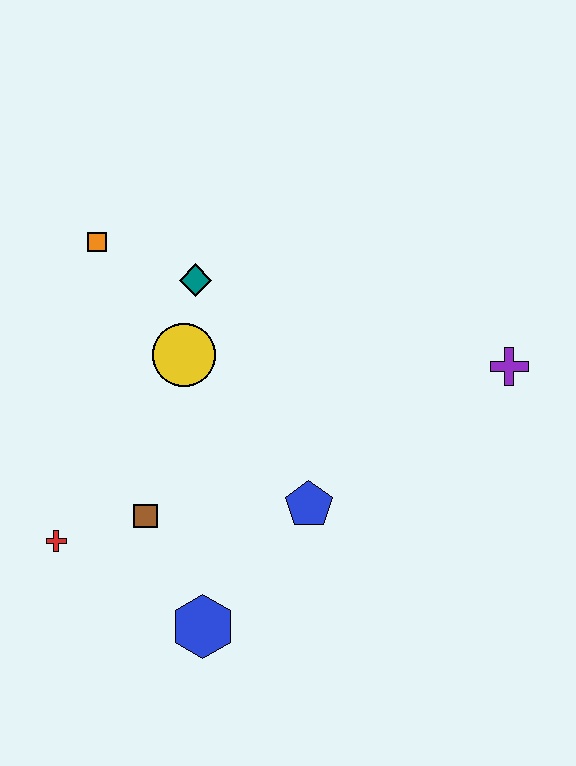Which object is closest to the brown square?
The red cross is closest to the brown square.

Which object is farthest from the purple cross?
The red cross is farthest from the purple cross.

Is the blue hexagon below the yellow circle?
Yes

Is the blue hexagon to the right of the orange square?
Yes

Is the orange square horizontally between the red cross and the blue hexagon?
Yes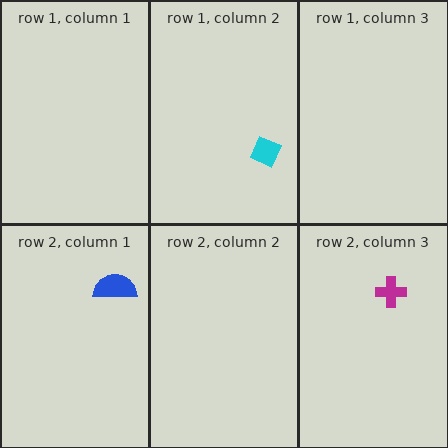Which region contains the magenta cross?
The row 2, column 3 region.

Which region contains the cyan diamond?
The row 1, column 2 region.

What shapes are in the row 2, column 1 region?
The blue semicircle.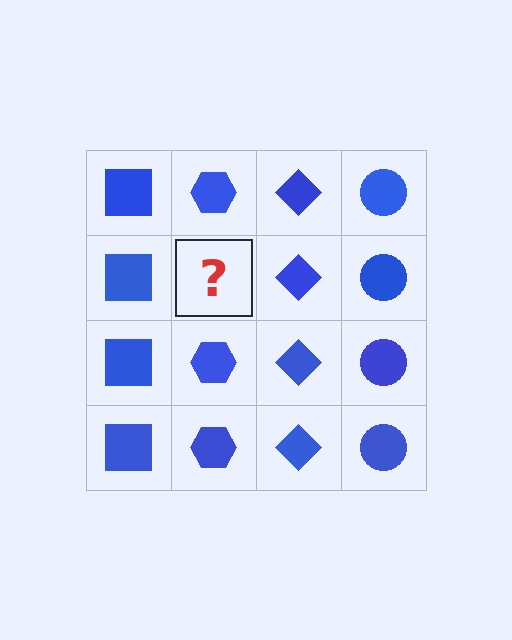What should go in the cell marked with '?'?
The missing cell should contain a blue hexagon.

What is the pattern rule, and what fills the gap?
The rule is that each column has a consistent shape. The gap should be filled with a blue hexagon.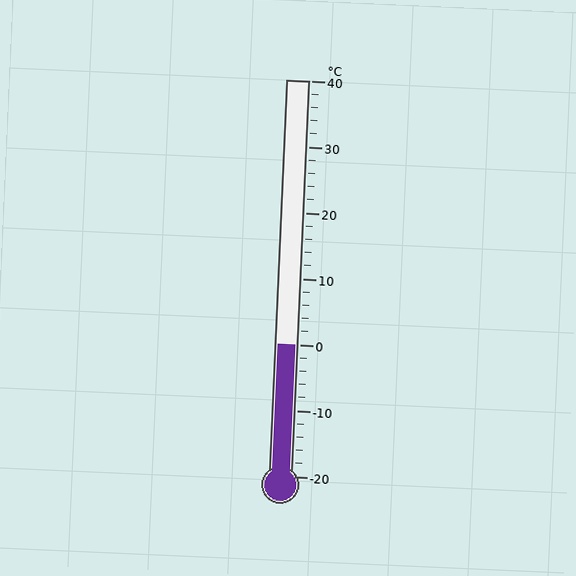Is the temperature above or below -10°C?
The temperature is above -10°C.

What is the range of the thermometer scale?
The thermometer scale ranges from -20°C to 40°C.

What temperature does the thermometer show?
The thermometer shows approximately 0°C.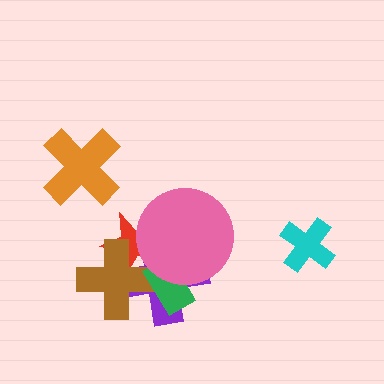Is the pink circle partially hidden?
No, no other shape covers it.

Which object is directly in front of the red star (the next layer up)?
The purple cross is directly in front of the red star.